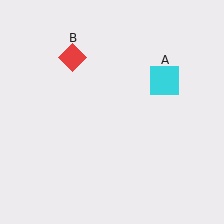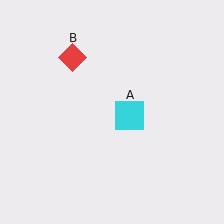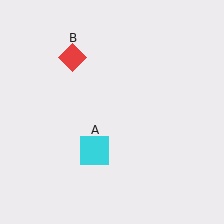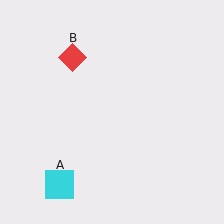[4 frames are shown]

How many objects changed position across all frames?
1 object changed position: cyan square (object A).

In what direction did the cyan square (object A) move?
The cyan square (object A) moved down and to the left.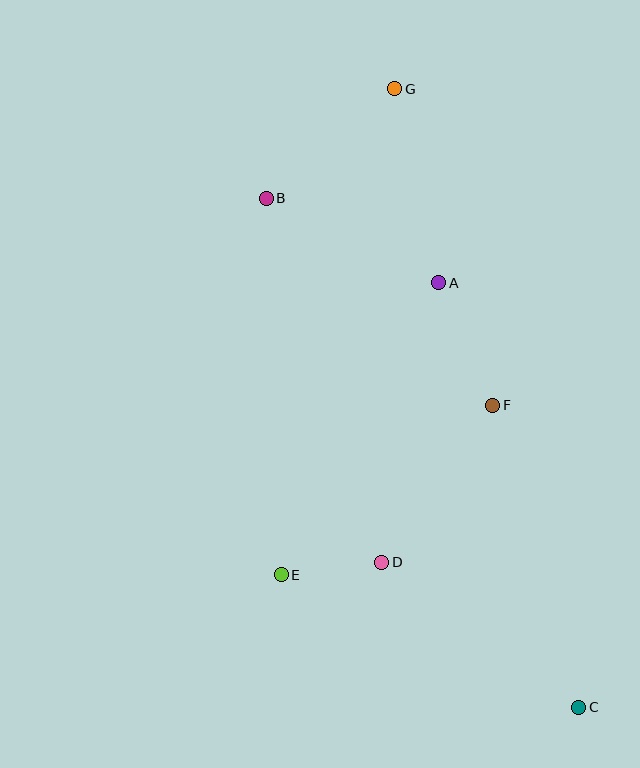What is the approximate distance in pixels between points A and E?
The distance between A and E is approximately 332 pixels.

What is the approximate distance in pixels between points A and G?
The distance between A and G is approximately 199 pixels.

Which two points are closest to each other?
Points D and E are closest to each other.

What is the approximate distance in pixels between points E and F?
The distance between E and F is approximately 271 pixels.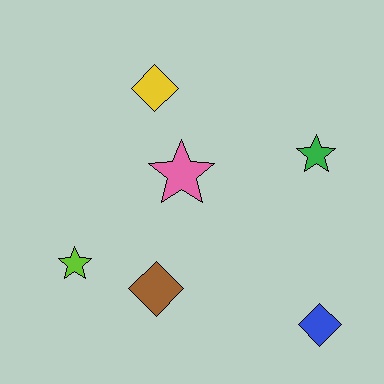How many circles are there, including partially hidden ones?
There are no circles.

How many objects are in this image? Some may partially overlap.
There are 6 objects.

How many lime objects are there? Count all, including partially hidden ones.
There is 1 lime object.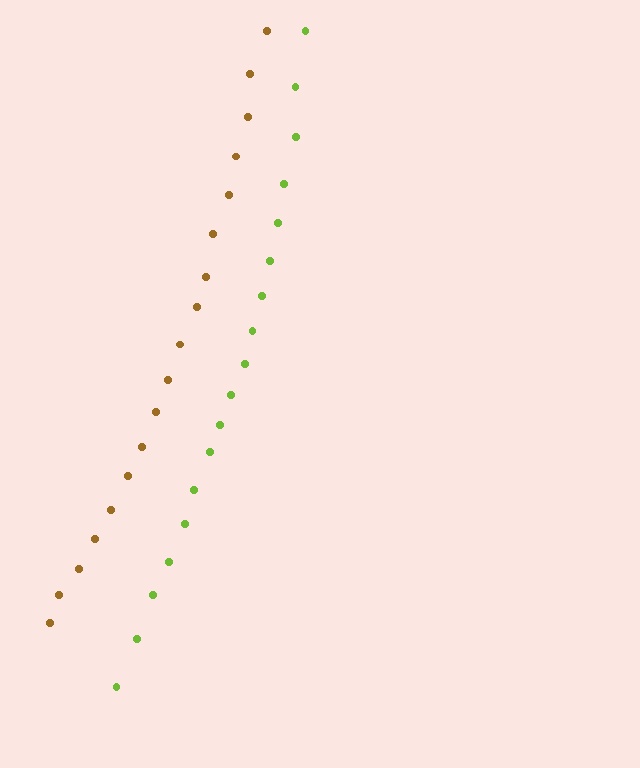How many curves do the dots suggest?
There are 2 distinct paths.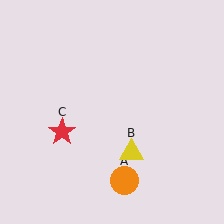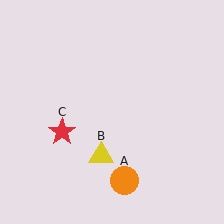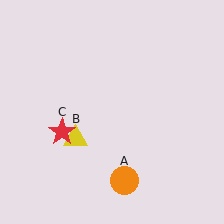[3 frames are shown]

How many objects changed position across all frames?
1 object changed position: yellow triangle (object B).